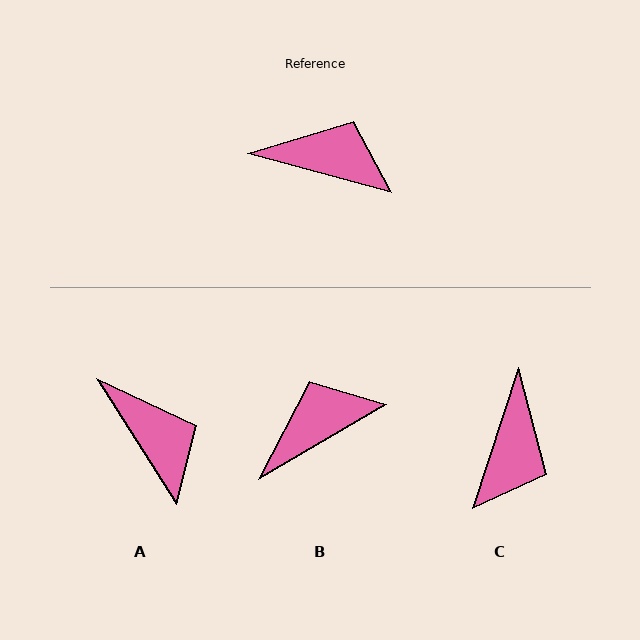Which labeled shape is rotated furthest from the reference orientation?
C, about 92 degrees away.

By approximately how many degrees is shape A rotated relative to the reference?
Approximately 42 degrees clockwise.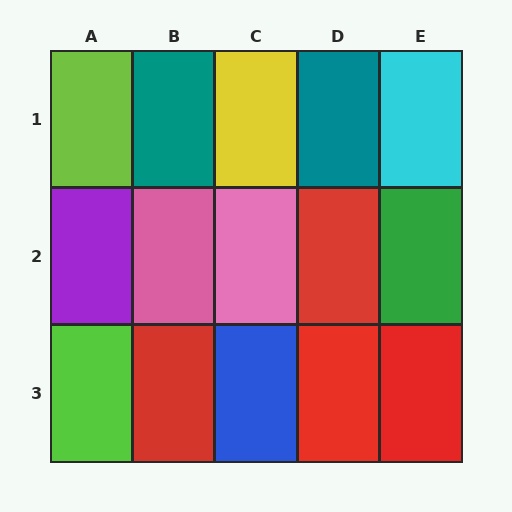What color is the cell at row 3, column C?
Blue.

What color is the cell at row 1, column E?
Cyan.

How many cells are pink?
2 cells are pink.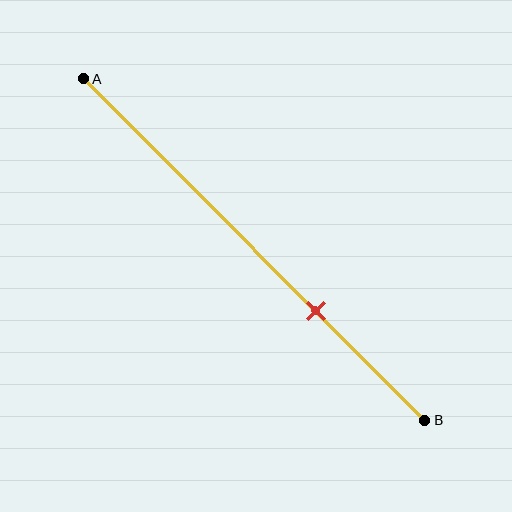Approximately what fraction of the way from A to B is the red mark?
The red mark is approximately 70% of the way from A to B.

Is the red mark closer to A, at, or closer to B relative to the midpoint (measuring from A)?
The red mark is closer to point B than the midpoint of segment AB.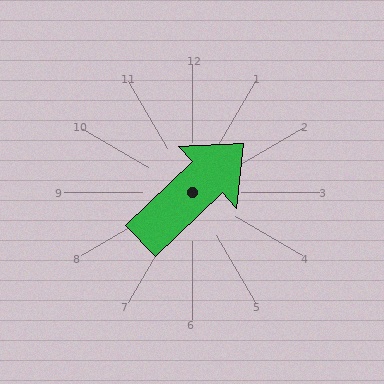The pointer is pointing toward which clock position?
Roughly 2 o'clock.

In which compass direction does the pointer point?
Northeast.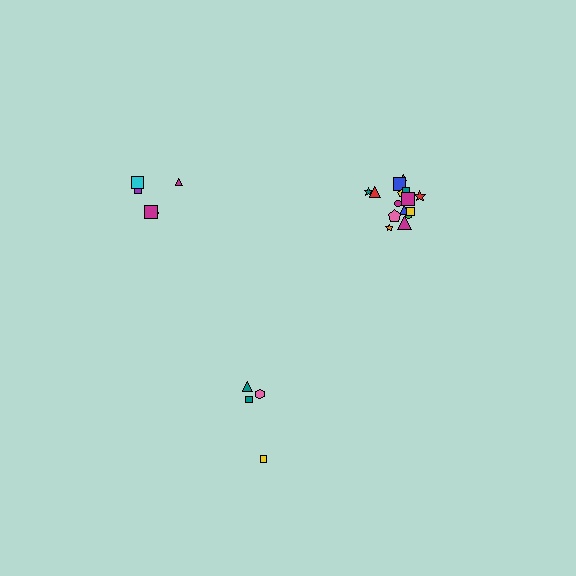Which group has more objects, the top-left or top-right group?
The top-right group.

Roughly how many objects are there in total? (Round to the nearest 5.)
Roughly 25 objects in total.